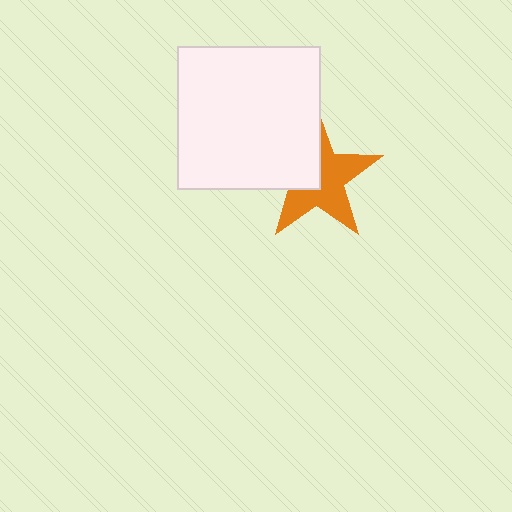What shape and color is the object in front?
The object in front is a white square.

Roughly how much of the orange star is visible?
About half of it is visible (roughly 60%).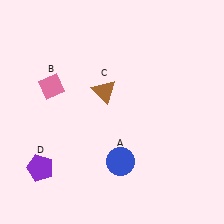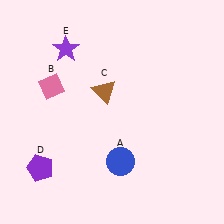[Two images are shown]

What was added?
A purple star (E) was added in Image 2.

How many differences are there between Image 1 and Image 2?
There is 1 difference between the two images.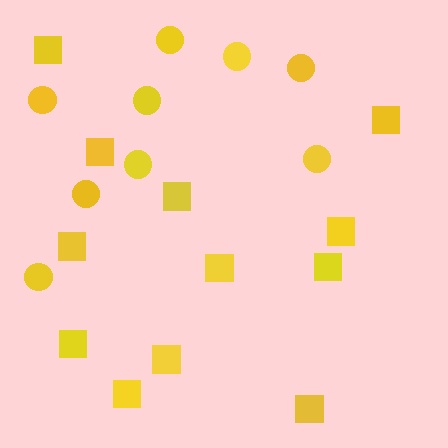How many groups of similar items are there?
There are 2 groups: one group of squares (12) and one group of circles (9).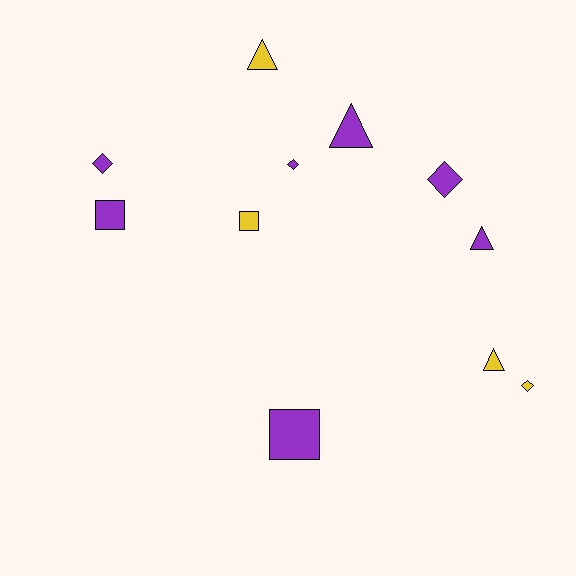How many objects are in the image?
There are 11 objects.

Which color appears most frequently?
Purple, with 7 objects.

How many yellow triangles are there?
There are 2 yellow triangles.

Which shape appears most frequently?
Diamond, with 4 objects.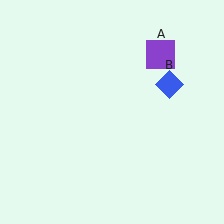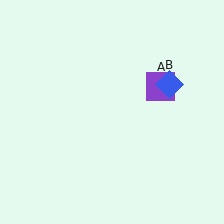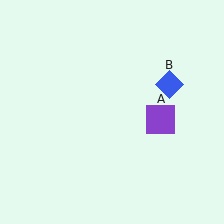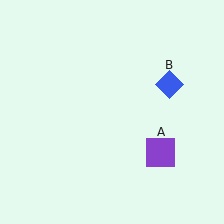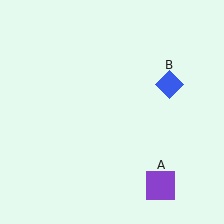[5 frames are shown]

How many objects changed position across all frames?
1 object changed position: purple square (object A).